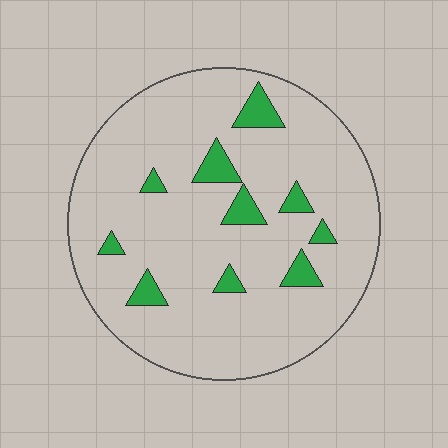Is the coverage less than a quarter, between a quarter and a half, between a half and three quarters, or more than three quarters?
Less than a quarter.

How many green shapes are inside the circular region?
10.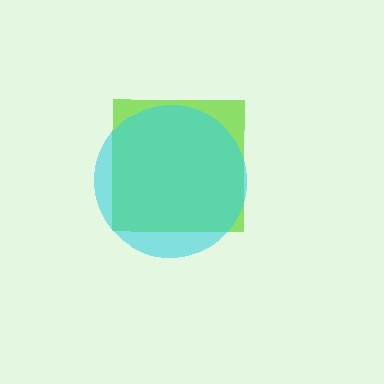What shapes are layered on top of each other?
The layered shapes are: a lime square, a cyan circle.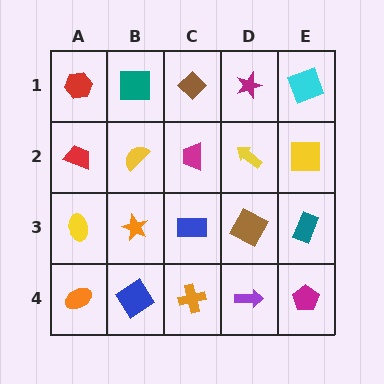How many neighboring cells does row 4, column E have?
2.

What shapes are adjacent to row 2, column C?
A brown diamond (row 1, column C), a blue rectangle (row 3, column C), a yellow semicircle (row 2, column B), a yellow arrow (row 2, column D).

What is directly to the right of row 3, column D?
A teal rectangle.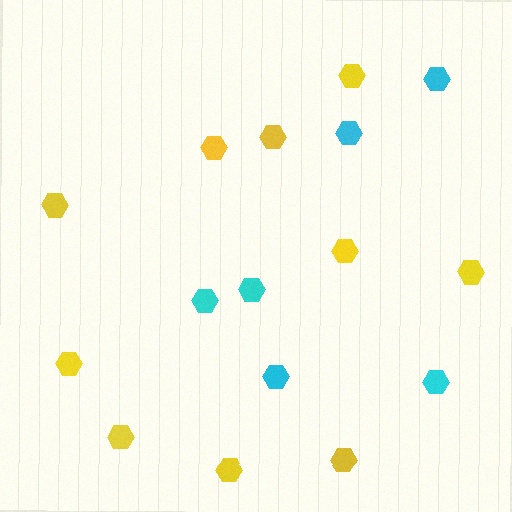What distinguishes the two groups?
There are 2 groups: one group of cyan hexagons (6) and one group of yellow hexagons (10).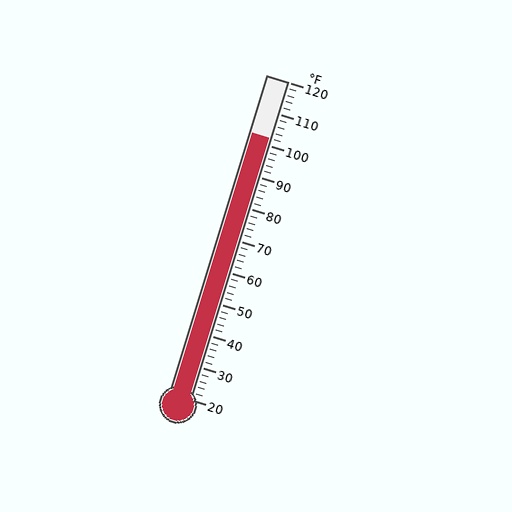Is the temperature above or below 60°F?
The temperature is above 60°F.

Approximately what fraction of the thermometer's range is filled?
The thermometer is filled to approximately 80% of its range.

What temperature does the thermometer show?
The thermometer shows approximately 102°F.